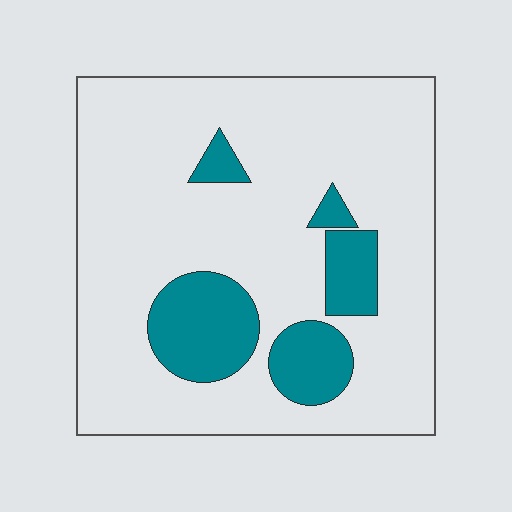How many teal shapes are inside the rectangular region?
5.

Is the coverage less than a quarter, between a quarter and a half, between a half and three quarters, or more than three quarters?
Less than a quarter.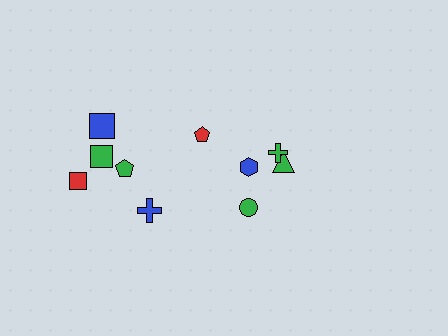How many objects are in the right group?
There are 4 objects.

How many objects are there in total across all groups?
There are 10 objects.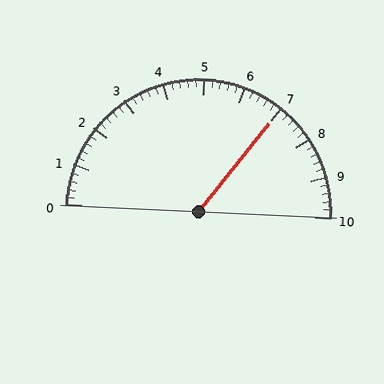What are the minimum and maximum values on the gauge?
The gauge ranges from 0 to 10.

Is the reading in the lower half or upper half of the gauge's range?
The reading is in the upper half of the range (0 to 10).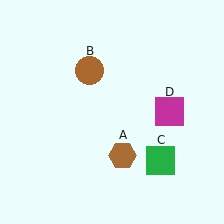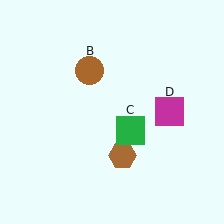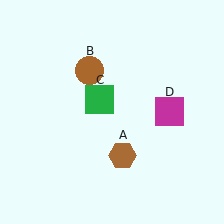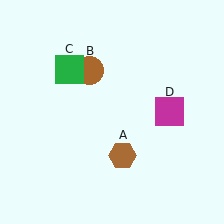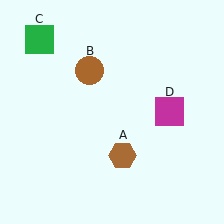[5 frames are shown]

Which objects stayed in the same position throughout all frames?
Brown hexagon (object A) and brown circle (object B) and magenta square (object D) remained stationary.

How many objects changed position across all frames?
1 object changed position: green square (object C).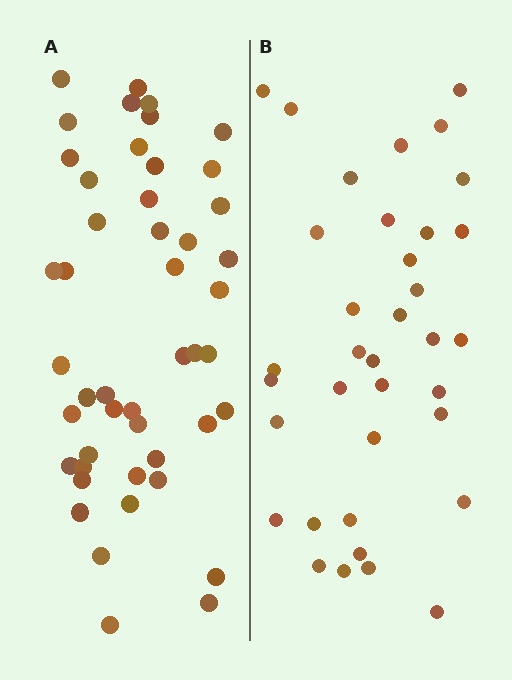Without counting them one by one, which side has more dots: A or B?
Region A (the left region) has more dots.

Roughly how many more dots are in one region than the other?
Region A has roughly 12 or so more dots than region B.